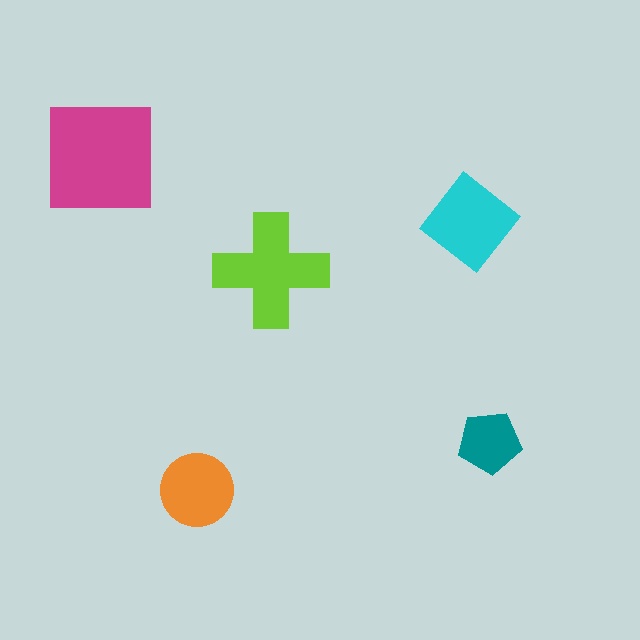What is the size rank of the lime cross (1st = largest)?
2nd.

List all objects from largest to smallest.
The magenta square, the lime cross, the cyan diamond, the orange circle, the teal pentagon.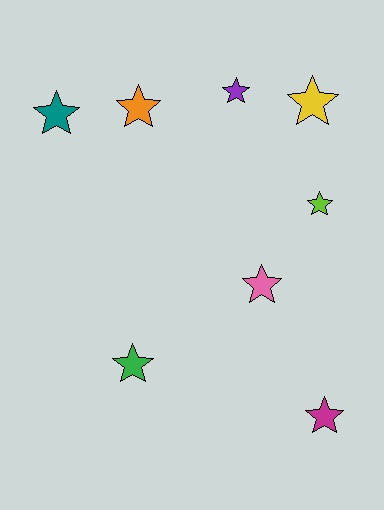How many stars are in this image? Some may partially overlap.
There are 8 stars.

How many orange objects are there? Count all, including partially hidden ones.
There is 1 orange object.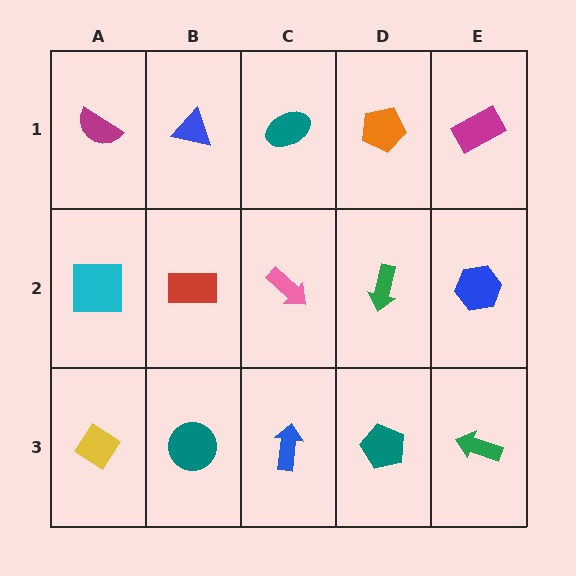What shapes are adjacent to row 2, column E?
A magenta rectangle (row 1, column E), a green arrow (row 3, column E), a green arrow (row 2, column D).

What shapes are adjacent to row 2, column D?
An orange pentagon (row 1, column D), a teal pentagon (row 3, column D), a pink arrow (row 2, column C), a blue hexagon (row 2, column E).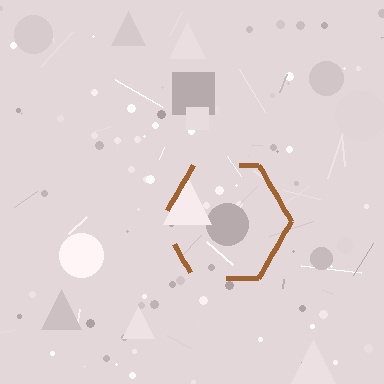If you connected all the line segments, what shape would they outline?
They would outline a hexagon.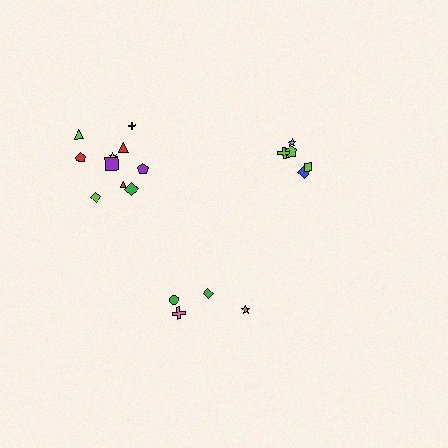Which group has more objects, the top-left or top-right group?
The top-left group.